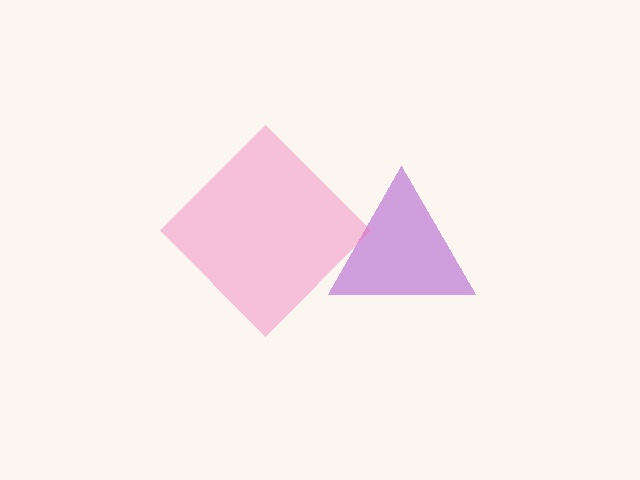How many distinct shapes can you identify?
There are 2 distinct shapes: a purple triangle, a pink diamond.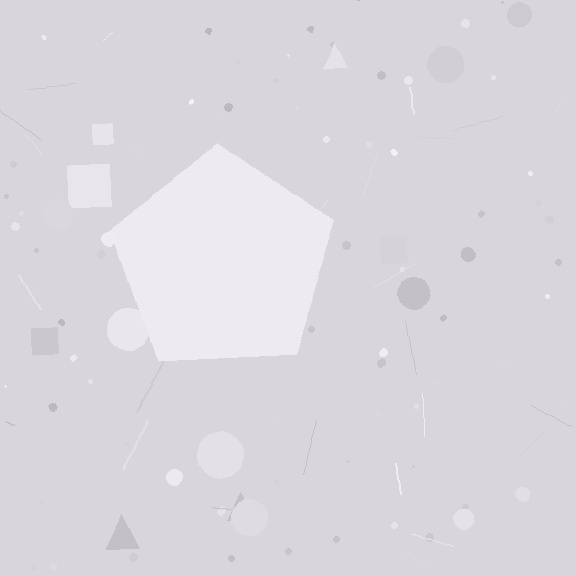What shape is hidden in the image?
A pentagon is hidden in the image.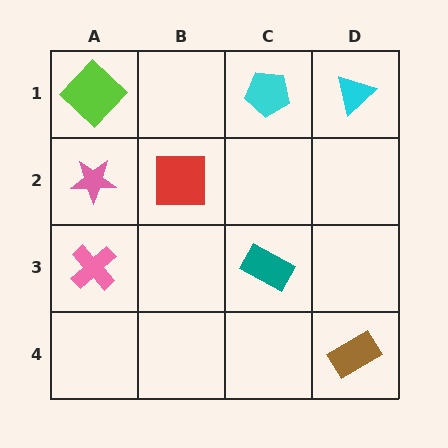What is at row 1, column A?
A lime diamond.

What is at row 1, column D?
A cyan triangle.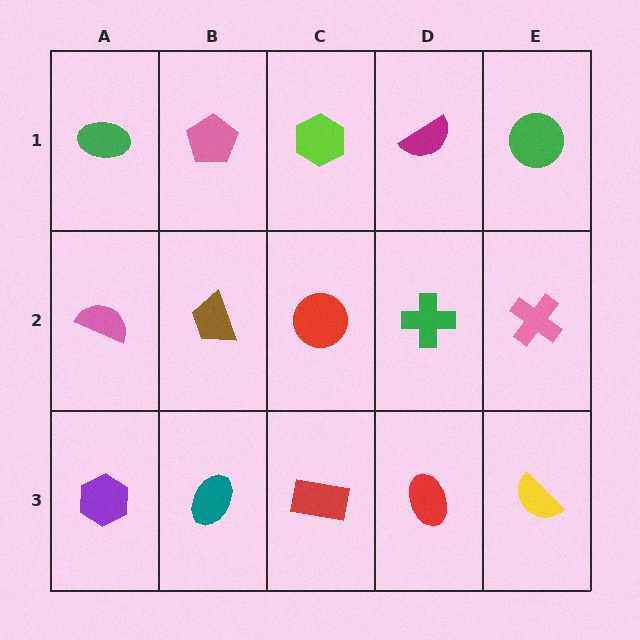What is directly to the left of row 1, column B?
A green ellipse.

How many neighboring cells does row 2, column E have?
3.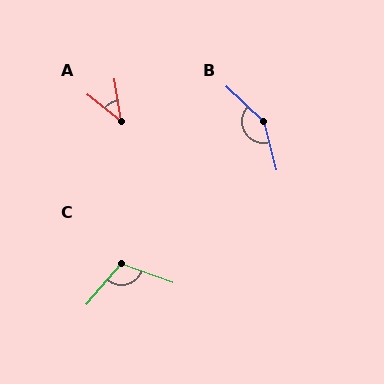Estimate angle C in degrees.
Approximately 111 degrees.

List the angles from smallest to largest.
A (43°), C (111°), B (148°).